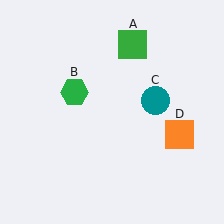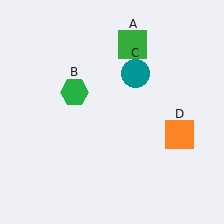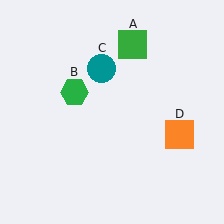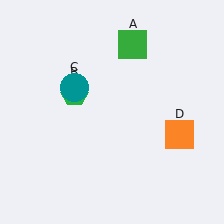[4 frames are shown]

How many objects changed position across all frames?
1 object changed position: teal circle (object C).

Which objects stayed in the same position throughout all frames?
Green square (object A) and green hexagon (object B) and orange square (object D) remained stationary.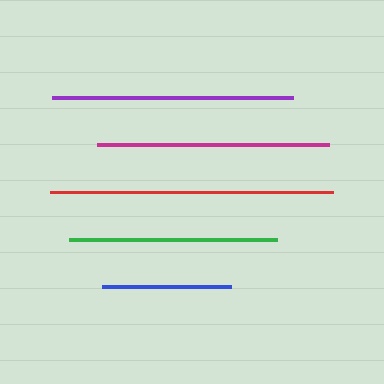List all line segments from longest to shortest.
From longest to shortest: red, purple, magenta, green, blue.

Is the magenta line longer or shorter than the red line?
The red line is longer than the magenta line.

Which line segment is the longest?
The red line is the longest at approximately 284 pixels.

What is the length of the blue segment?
The blue segment is approximately 130 pixels long.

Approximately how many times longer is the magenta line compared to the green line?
The magenta line is approximately 1.1 times the length of the green line.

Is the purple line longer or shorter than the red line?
The red line is longer than the purple line.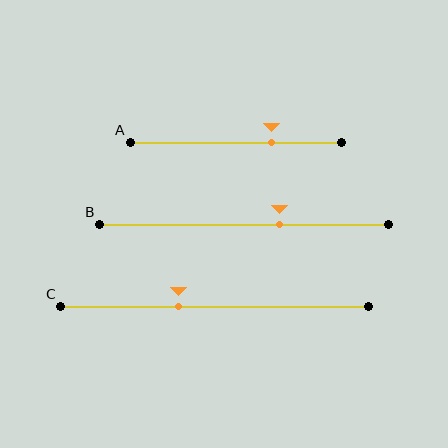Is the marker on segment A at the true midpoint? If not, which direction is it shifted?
No, the marker on segment A is shifted to the right by about 17% of the segment length.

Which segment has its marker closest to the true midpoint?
Segment C has its marker closest to the true midpoint.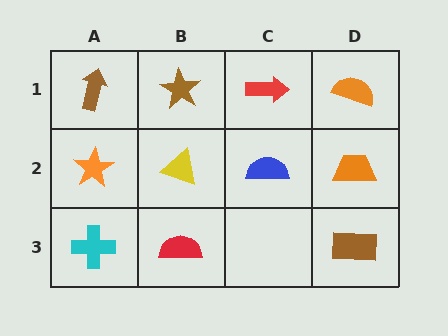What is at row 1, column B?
A brown star.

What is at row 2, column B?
A yellow triangle.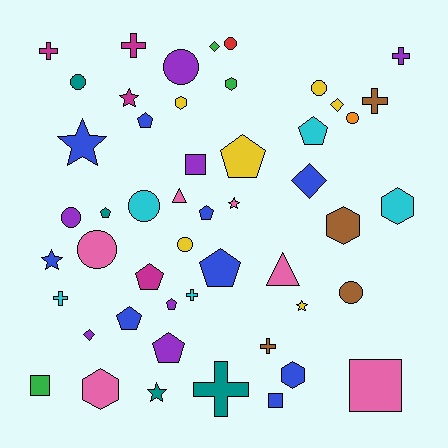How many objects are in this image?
There are 50 objects.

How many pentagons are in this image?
There are 10 pentagons.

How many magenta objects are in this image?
There are 4 magenta objects.